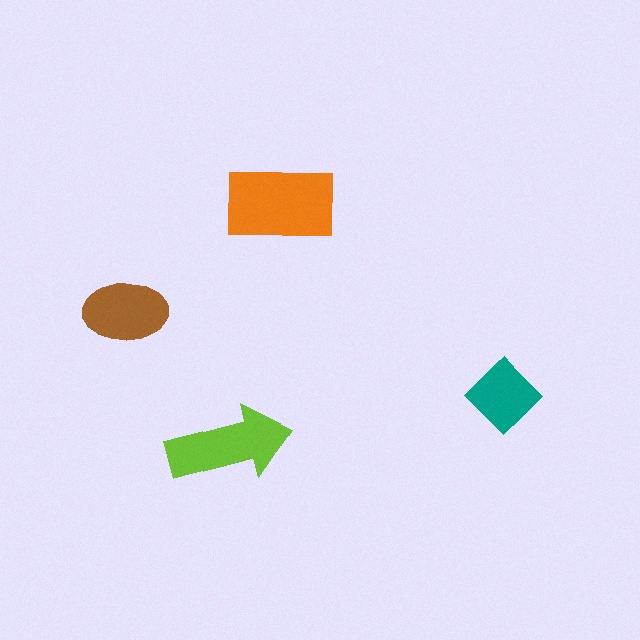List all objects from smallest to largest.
The teal diamond, the brown ellipse, the lime arrow, the orange rectangle.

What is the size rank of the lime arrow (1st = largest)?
2nd.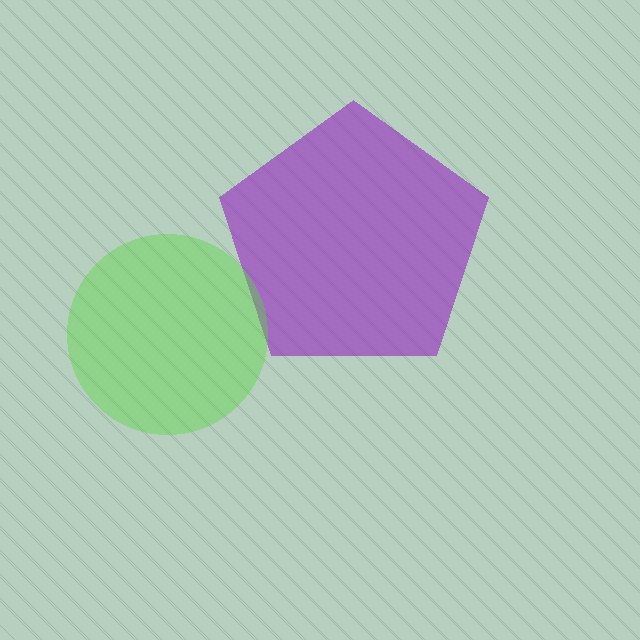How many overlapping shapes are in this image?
There are 2 overlapping shapes in the image.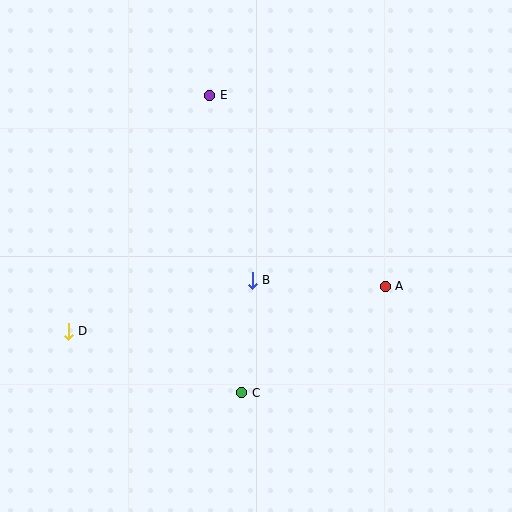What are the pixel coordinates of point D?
Point D is at (68, 331).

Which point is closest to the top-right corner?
Point A is closest to the top-right corner.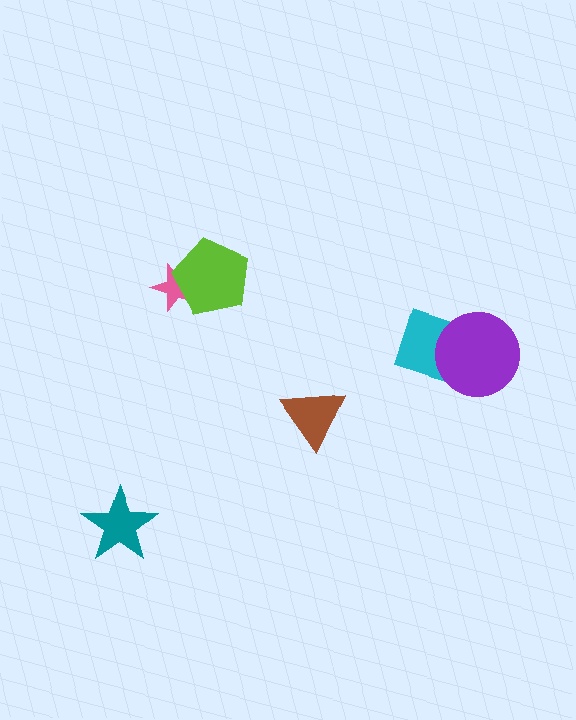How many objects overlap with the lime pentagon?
1 object overlaps with the lime pentagon.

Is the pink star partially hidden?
Yes, it is partially covered by another shape.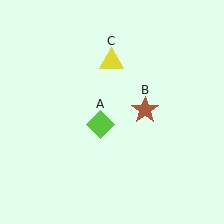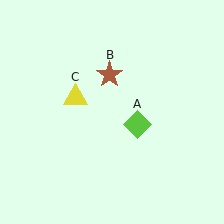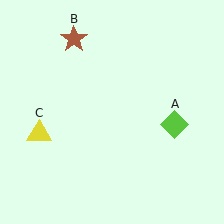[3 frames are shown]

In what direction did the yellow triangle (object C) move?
The yellow triangle (object C) moved down and to the left.